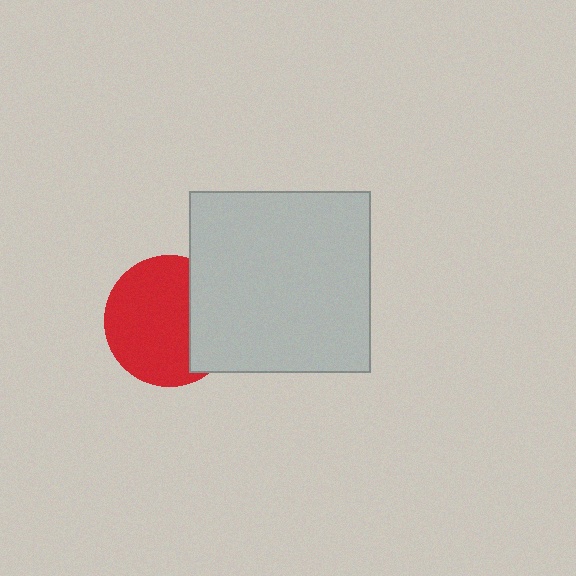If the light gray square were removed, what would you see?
You would see the complete red circle.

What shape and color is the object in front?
The object in front is a light gray square.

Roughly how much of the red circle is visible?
Most of it is visible (roughly 70%).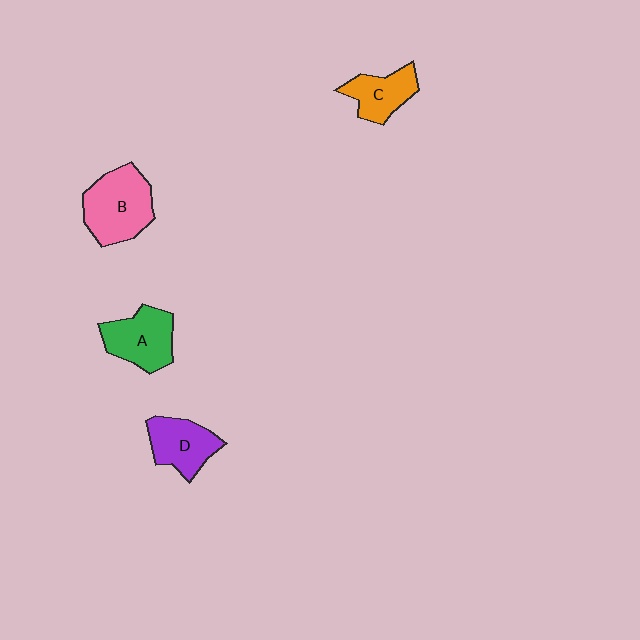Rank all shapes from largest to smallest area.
From largest to smallest: B (pink), A (green), D (purple), C (orange).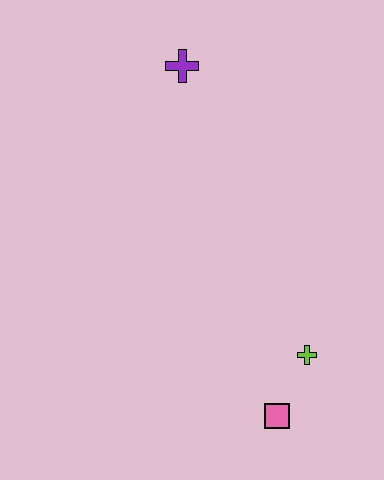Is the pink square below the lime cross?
Yes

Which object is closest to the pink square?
The lime cross is closest to the pink square.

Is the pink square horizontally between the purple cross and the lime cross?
Yes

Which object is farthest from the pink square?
The purple cross is farthest from the pink square.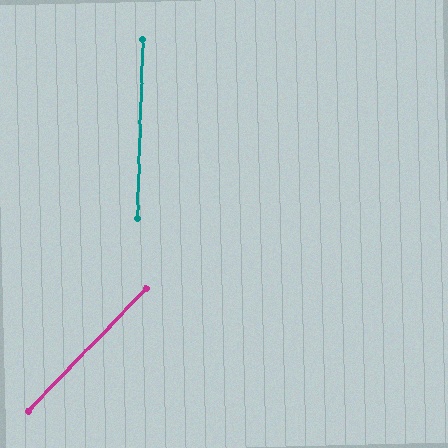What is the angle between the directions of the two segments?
Approximately 42 degrees.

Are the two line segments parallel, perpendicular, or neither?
Neither parallel nor perpendicular — they differ by about 42°.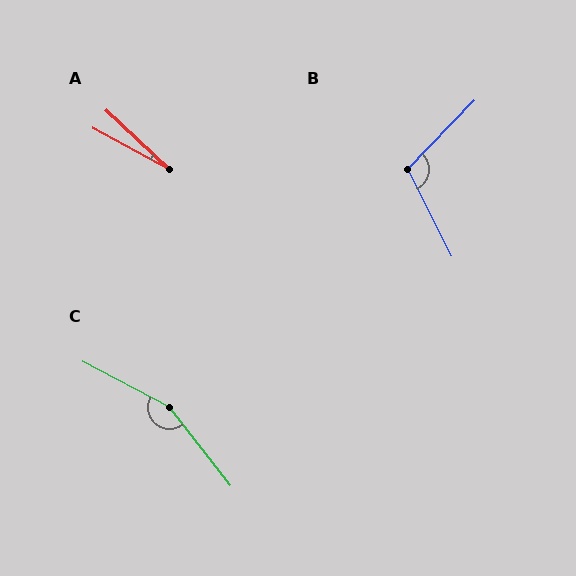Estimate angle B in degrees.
Approximately 109 degrees.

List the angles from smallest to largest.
A (15°), B (109°), C (156°).